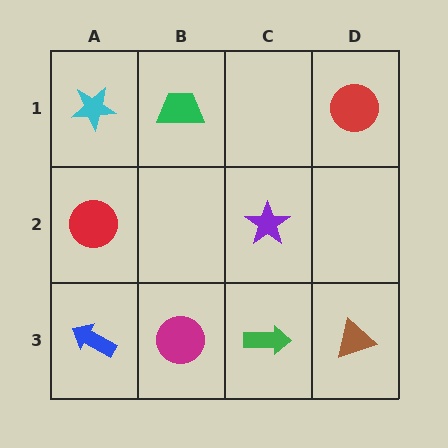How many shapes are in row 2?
2 shapes.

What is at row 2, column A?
A red circle.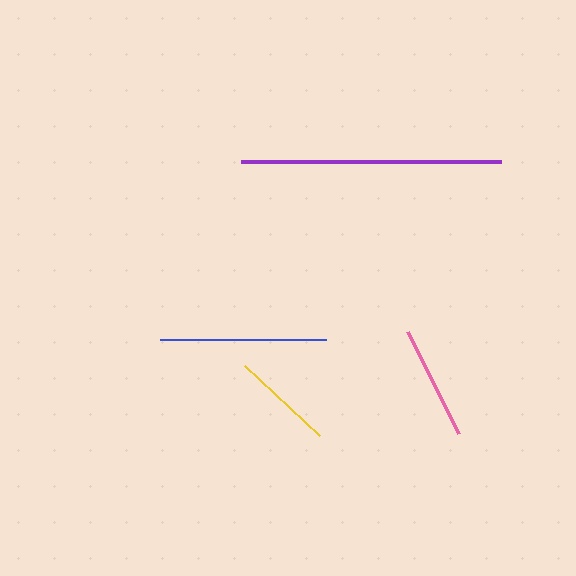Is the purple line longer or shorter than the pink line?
The purple line is longer than the pink line.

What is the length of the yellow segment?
The yellow segment is approximately 102 pixels long.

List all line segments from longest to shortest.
From longest to shortest: purple, blue, pink, yellow.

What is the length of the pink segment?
The pink segment is approximately 114 pixels long.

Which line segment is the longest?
The purple line is the longest at approximately 260 pixels.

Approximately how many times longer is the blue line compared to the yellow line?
The blue line is approximately 1.6 times the length of the yellow line.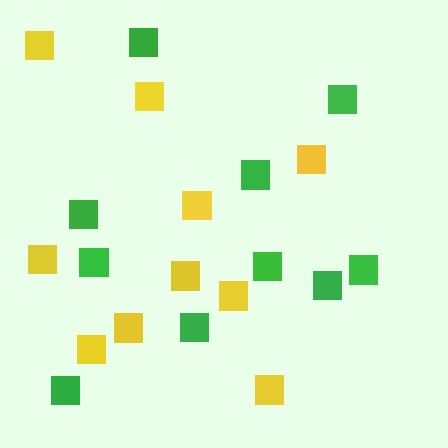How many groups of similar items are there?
There are 2 groups: one group of green squares (10) and one group of yellow squares (10).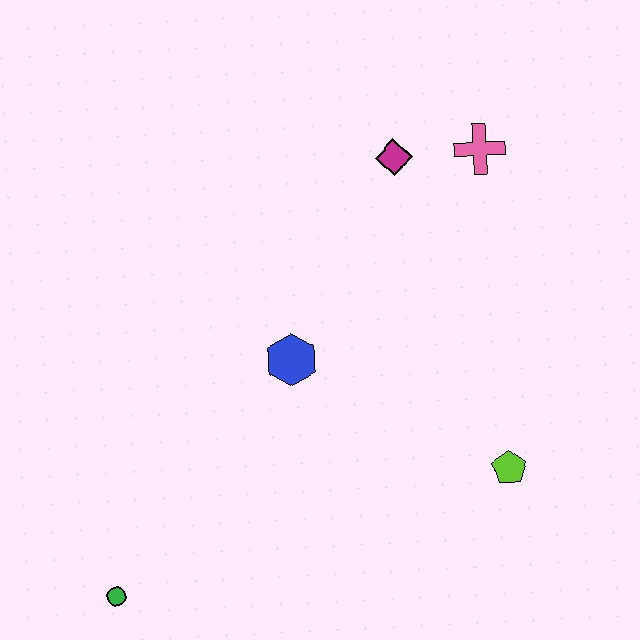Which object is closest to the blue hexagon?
The magenta diamond is closest to the blue hexagon.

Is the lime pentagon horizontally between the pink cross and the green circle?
No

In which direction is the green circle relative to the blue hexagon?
The green circle is below the blue hexagon.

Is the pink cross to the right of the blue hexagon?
Yes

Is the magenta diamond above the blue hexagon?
Yes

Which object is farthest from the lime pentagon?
The green circle is farthest from the lime pentagon.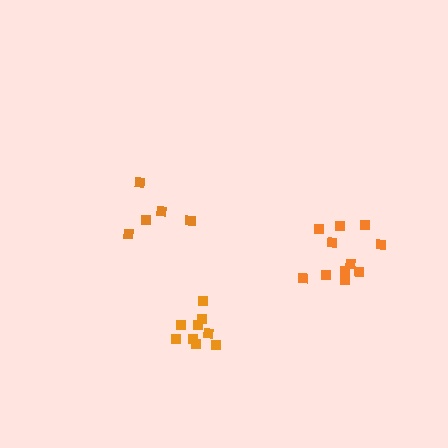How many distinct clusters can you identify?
There are 3 distinct clusters.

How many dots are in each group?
Group 1: 5 dots, Group 2: 9 dots, Group 3: 11 dots (25 total).